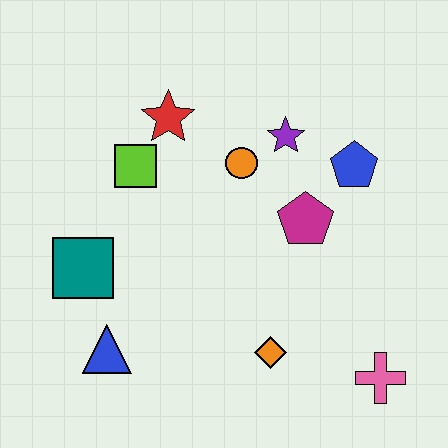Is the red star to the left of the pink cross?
Yes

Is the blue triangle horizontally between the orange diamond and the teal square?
Yes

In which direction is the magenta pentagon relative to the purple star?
The magenta pentagon is below the purple star.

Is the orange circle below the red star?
Yes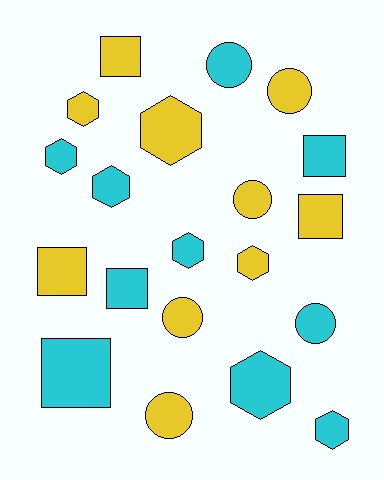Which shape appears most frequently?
Hexagon, with 8 objects.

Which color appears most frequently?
Yellow, with 10 objects.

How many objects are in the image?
There are 20 objects.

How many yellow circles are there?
There are 4 yellow circles.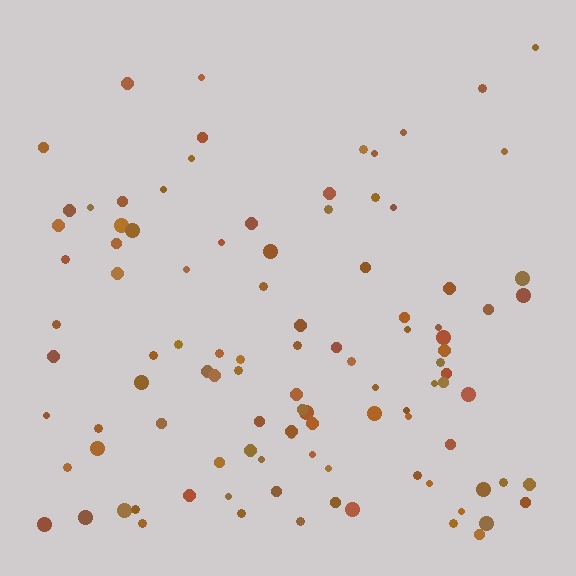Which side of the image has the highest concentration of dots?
The bottom.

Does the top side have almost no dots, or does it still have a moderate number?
Still a moderate number, just noticeably fewer than the bottom.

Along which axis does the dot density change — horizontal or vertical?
Vertical.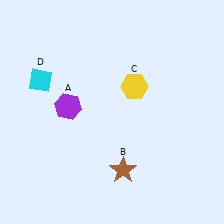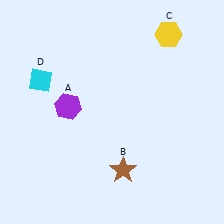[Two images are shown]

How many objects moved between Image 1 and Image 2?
1 object moved between the two images.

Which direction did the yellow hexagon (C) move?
The yellow hexagon (C) moved up.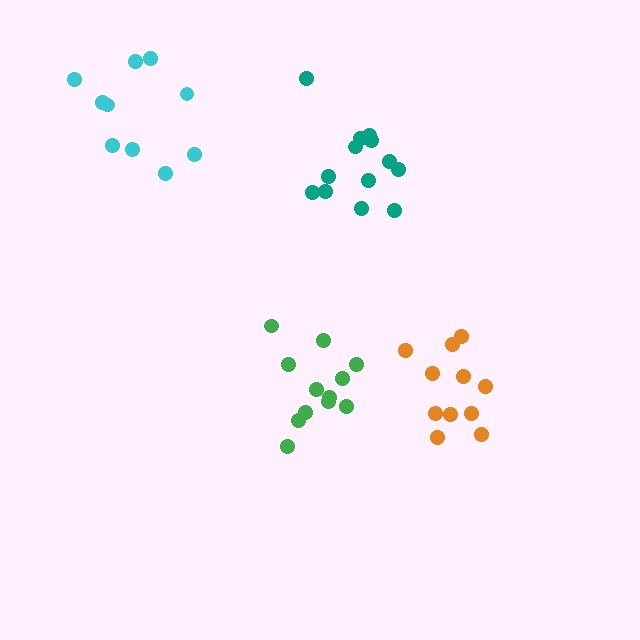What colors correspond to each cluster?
The clusters are colored: green, cyan, orange, teal.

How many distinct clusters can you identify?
There are 4 distinct clusters.